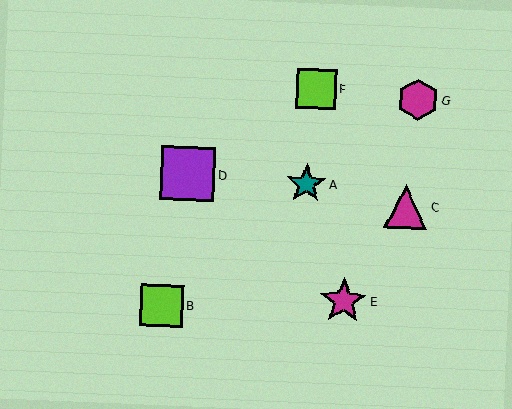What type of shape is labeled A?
Shape A is a teal star.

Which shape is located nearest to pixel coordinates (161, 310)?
The lime square (labeled B) at (161, 306) is nearest to that location.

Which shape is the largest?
The purple square (labeled D) is the largest.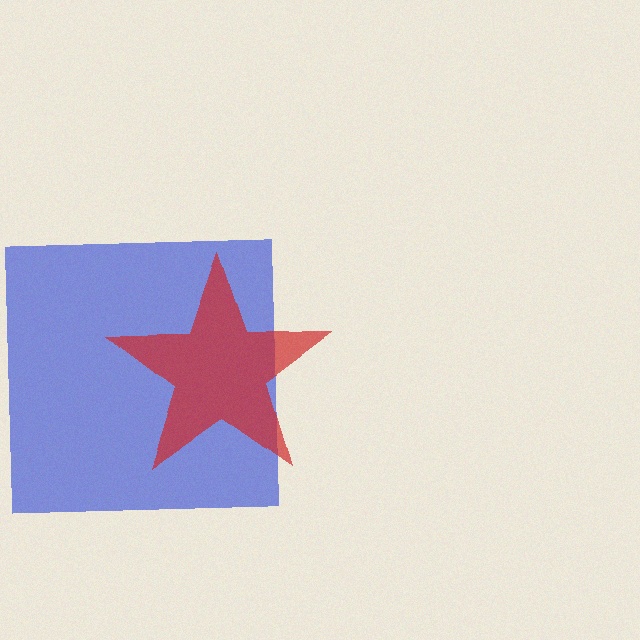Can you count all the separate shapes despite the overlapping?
Yes, there are 2 separate shapes.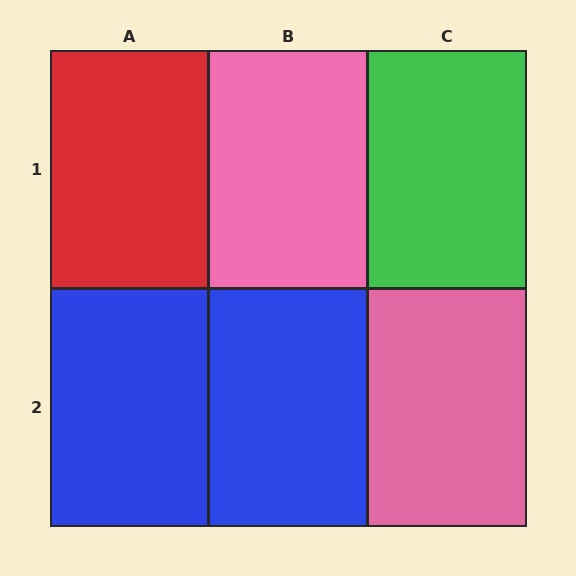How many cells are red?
1 cell is red.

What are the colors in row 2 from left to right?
Blue, blue, pink.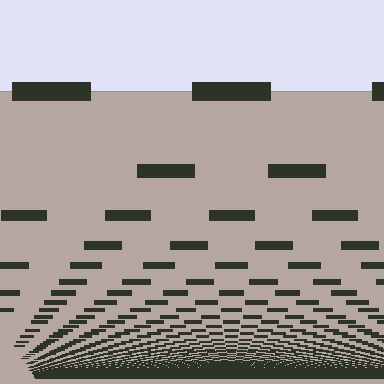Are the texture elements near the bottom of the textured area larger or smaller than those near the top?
Smaller. The gradient is inverted — elements near the bottom are smaller and denser.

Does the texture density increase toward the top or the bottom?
Density increases toward the bottom.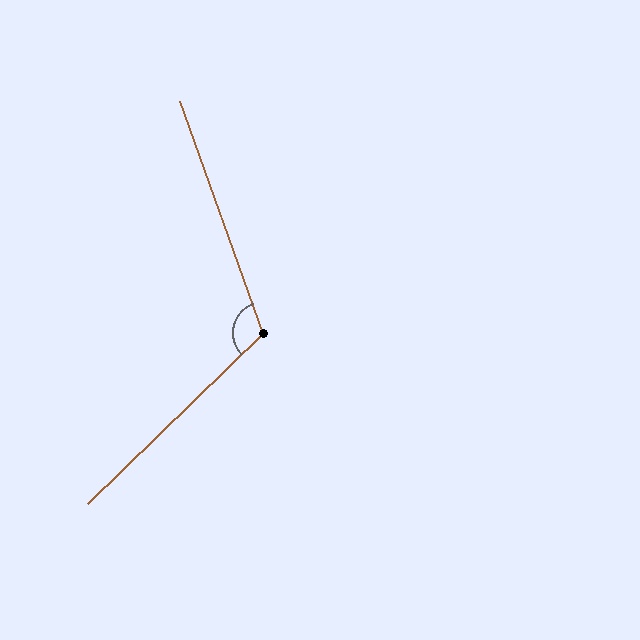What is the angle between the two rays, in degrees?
Approximately 115 degrees.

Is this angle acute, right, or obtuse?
It is obtuse.